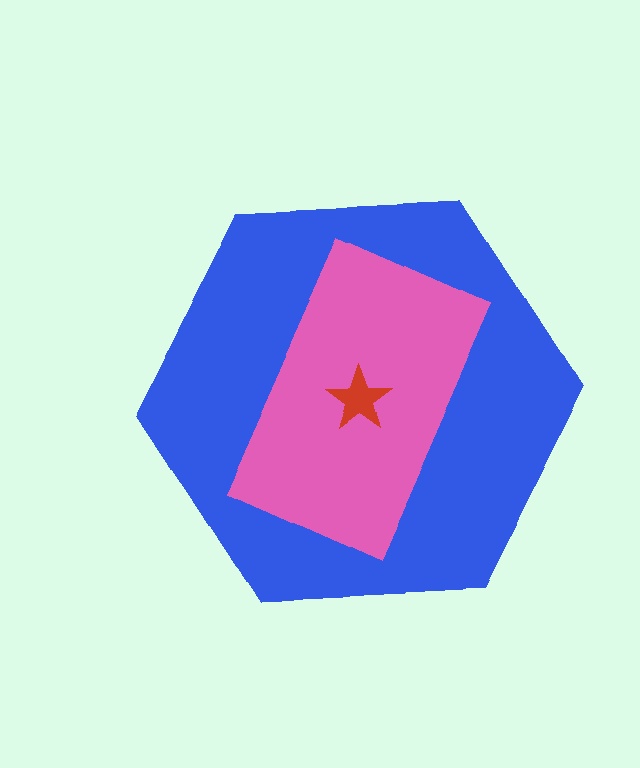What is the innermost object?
The red star.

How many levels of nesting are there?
3.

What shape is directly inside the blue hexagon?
The pink rectangle.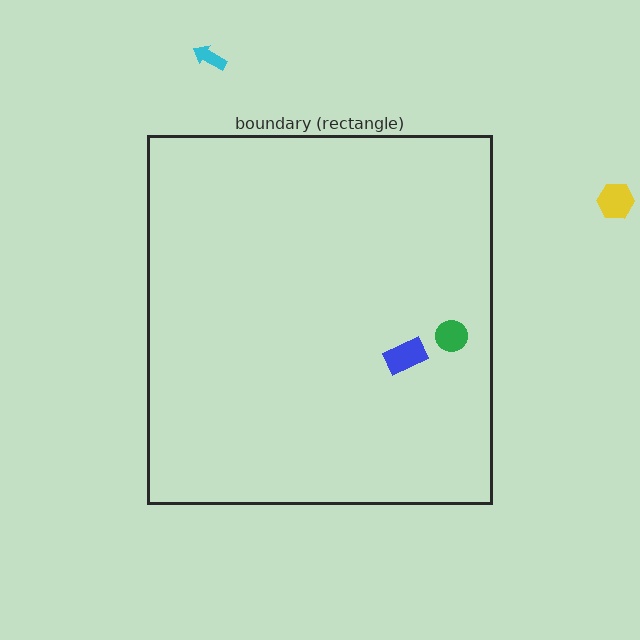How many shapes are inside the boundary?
2 inside, 2 outside.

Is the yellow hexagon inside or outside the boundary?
Outside.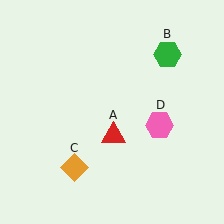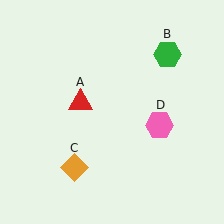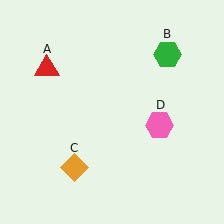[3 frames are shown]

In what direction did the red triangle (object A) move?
The red triangle (object A) moved up and to the left.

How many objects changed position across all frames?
1 object changed position: red triangle (object A).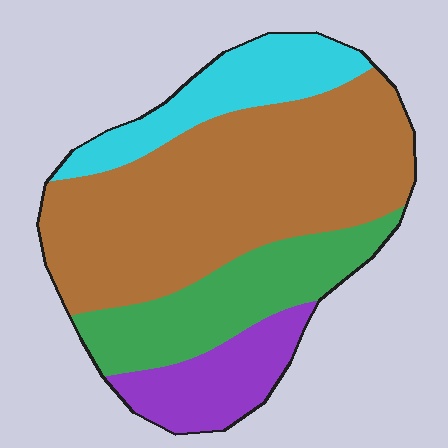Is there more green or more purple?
Green.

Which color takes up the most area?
Brown, at roughly 50%.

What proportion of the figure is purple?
Purple takes up less than a sixth of the figure.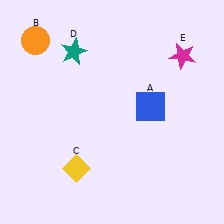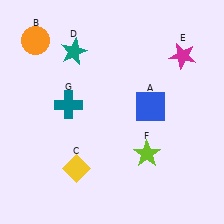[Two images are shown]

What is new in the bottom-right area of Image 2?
A lime star (F) was added in the bottom-right area of Image 2.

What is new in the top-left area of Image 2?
A teal cross (G) was added in the top-left area of Image 2.